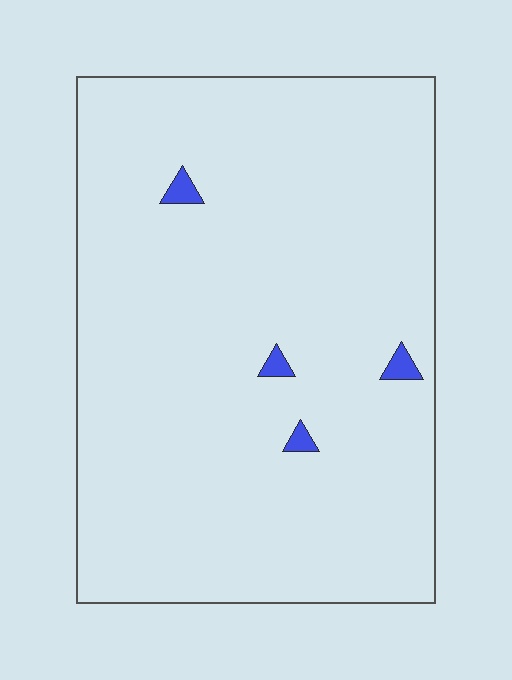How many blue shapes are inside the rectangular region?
4.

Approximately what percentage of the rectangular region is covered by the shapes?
Approximately 0%.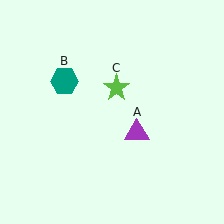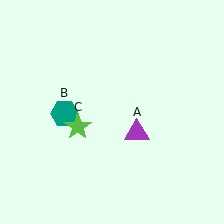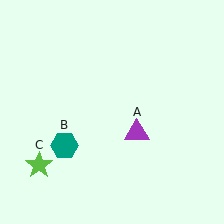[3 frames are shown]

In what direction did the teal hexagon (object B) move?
The teal hexagon (object B) moved down.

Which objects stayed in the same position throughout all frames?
Purple triangle (object A) remained stationary.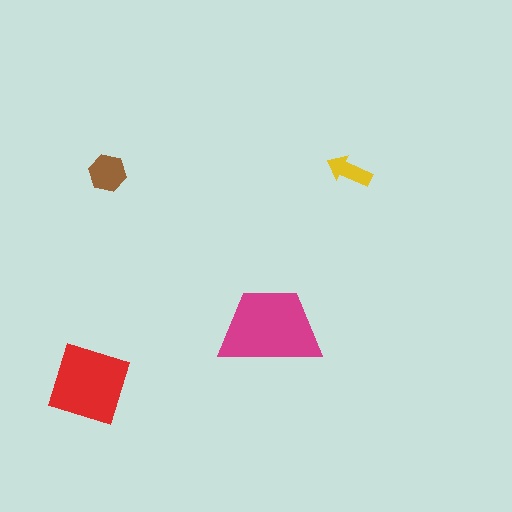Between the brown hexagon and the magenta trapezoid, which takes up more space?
The magenta trapezoid.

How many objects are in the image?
There are 4 objects in the image.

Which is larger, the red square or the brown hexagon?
The red square.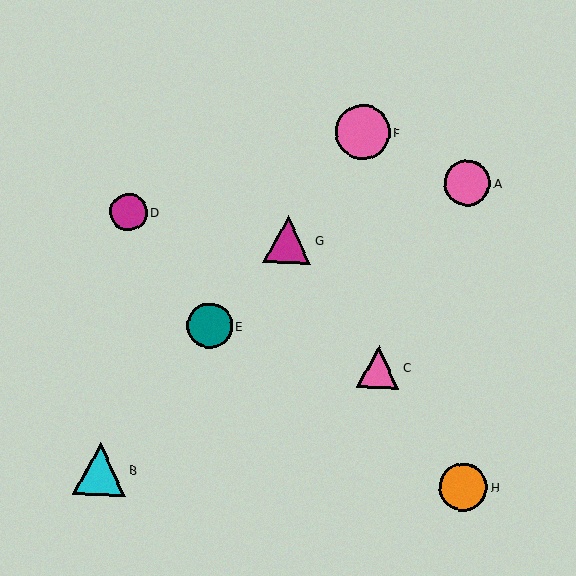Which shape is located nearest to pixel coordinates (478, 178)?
The pink circle (labeled A) at (467, 183) is nearest to that location.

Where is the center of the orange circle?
The center of the orange circle is at (463, 487).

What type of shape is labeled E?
Shape E is a teal circle.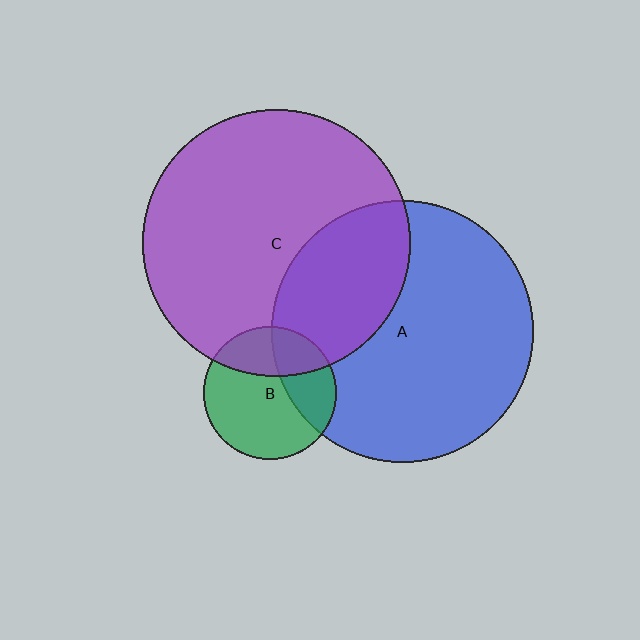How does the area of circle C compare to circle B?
Approximately 4.0 times.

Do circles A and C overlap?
Yes.